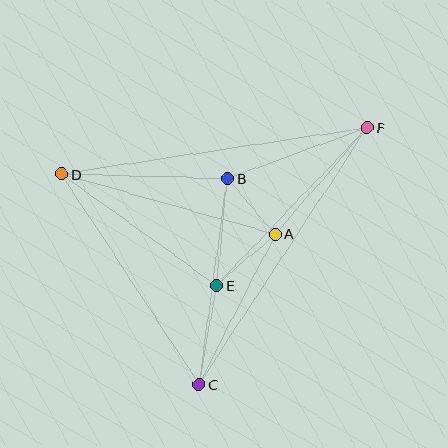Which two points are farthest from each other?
Points D and F are farthest from each other.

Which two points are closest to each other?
Points A and B are closest to each other.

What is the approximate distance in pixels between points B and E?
The distance between B and E is approximately 107 pixels.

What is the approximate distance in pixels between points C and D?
The distance between C and D is approximately 252 pixels.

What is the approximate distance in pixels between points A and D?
The distance between A and D is approximately 222 pixels.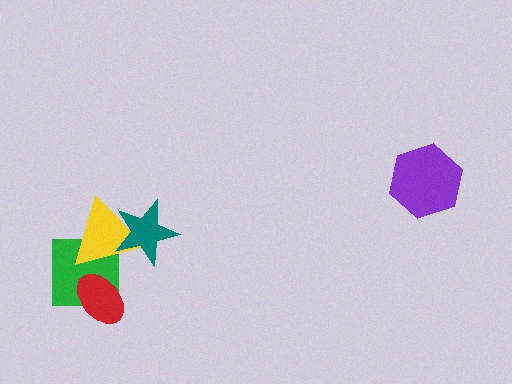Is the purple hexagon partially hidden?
No, no other shape covers it.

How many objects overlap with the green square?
2 objects overlap with the green square.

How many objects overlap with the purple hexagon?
0 objects overlap with the purple hexagon.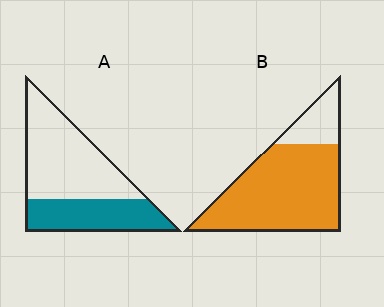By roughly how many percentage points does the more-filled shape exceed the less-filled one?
By roughly 45 percentage points (B over A).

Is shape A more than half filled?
No.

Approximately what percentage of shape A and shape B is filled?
A is approximately 40% and B is approximately 80%.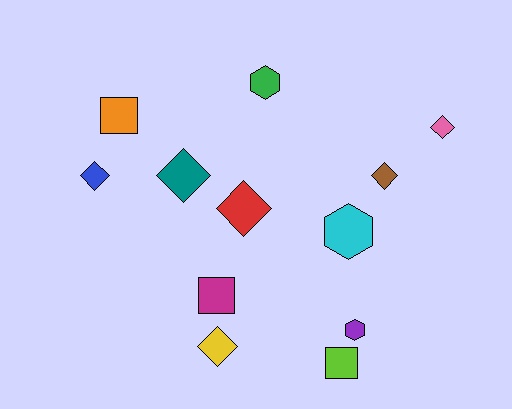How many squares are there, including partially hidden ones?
There are 3 squares.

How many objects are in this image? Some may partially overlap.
There are 12 objects.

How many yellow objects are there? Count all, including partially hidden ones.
There is 1 yellow object.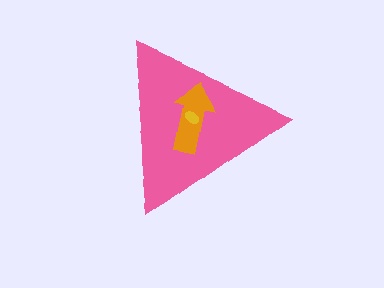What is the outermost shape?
The pink triangle.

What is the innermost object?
The yellow ellipse.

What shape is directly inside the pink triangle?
The orange arrow.